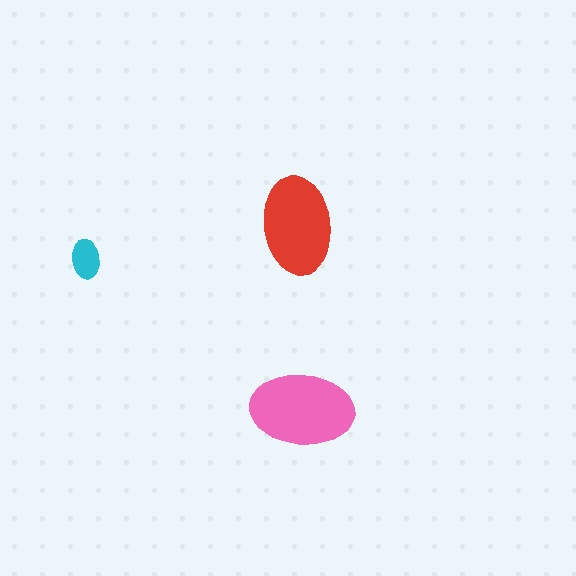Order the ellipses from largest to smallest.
the pink one, the red one, the cyan one.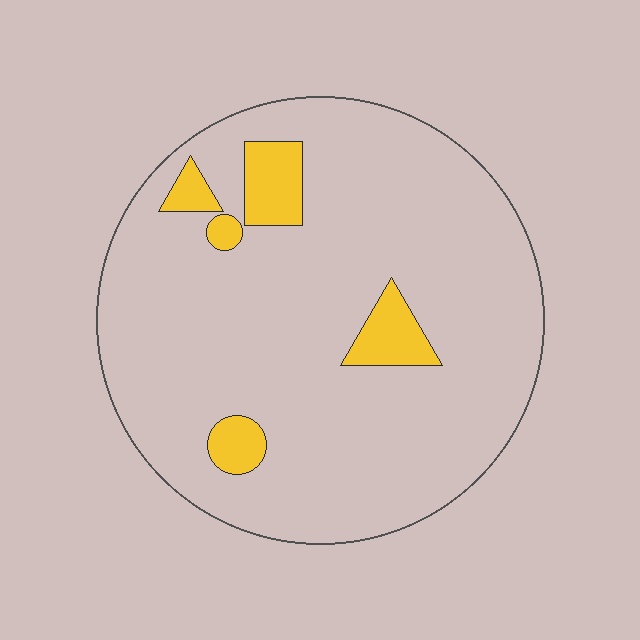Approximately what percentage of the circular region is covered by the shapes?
Approximately 10%.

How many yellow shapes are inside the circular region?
5.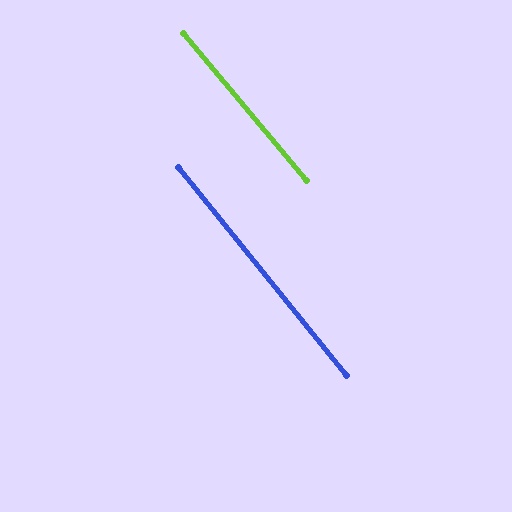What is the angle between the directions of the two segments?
Approximately 1 degree.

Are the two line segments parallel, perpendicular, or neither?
Parallel — their directions differ by only 1.0°.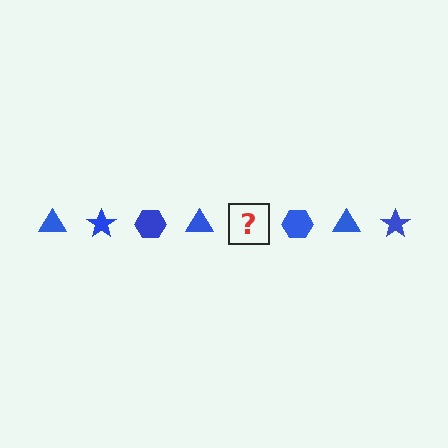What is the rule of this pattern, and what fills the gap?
The rule is that the pattern cycles through triangle, star, hexagon shapes in blue. The gap should be filled with a blue star.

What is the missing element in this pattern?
The missing element is a blue star.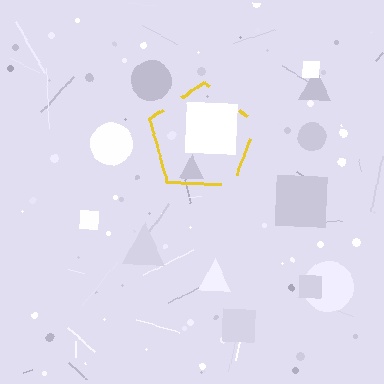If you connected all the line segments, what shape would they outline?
They would outline a pentagon.